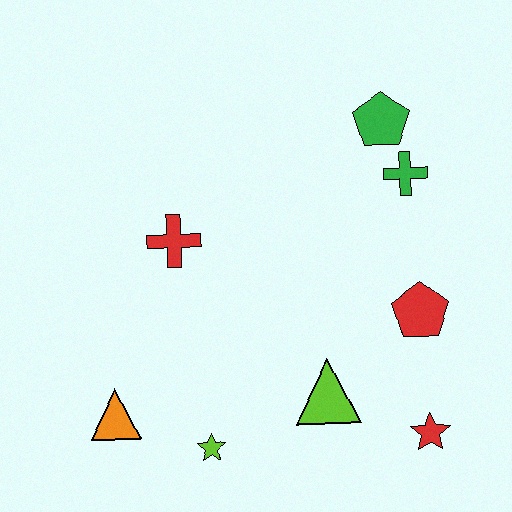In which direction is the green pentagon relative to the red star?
The green pentagon is above the red star.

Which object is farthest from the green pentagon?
The orange triangle is farthest from the green pentagon.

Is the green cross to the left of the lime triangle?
No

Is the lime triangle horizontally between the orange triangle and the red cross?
No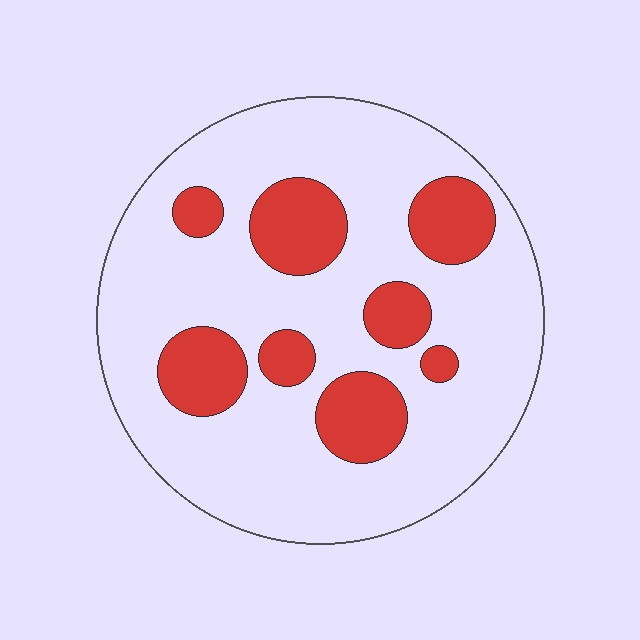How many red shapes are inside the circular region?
8.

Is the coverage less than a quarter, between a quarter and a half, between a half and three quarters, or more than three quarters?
Less than a quarter.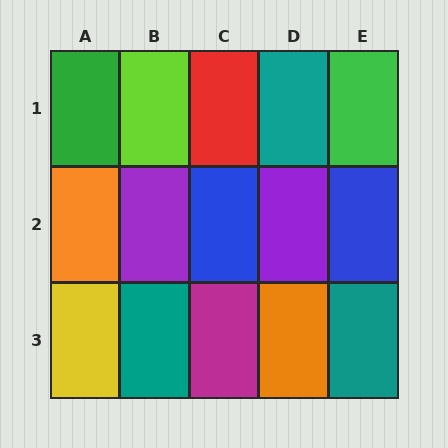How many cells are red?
1 cell is red.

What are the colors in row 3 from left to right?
Yellow, teal, magenta, orange, teal.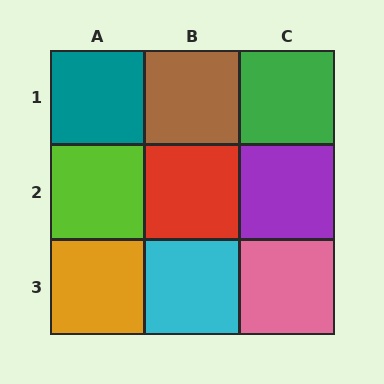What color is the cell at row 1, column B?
Brown.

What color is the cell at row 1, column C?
Green.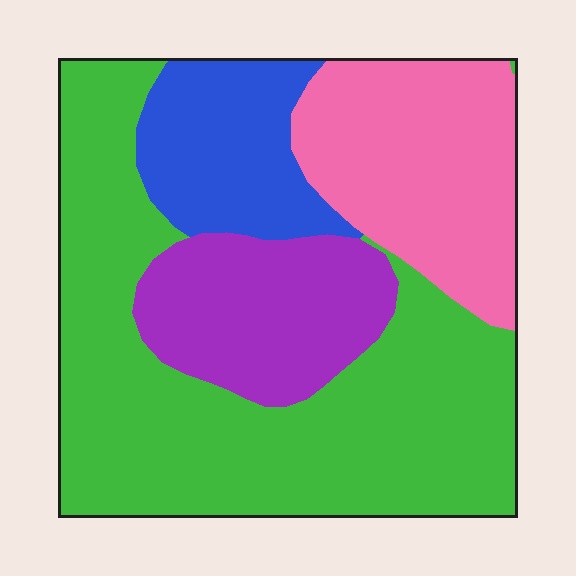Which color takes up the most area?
Green, at roughly 50%.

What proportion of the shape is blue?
Blue takes up about one eighth (1/8) of the shape.